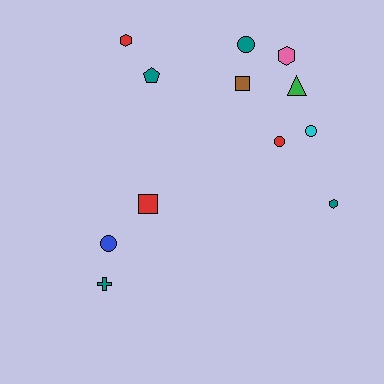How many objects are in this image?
There are 12 objects.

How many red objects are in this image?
There are 3 red objects.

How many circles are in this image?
There are 4 circles.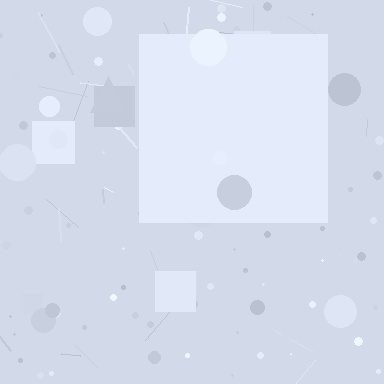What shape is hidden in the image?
A square is hidden in the image.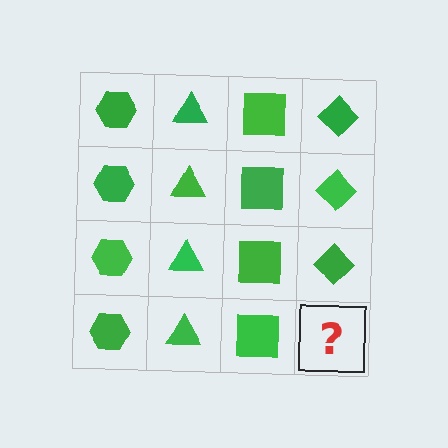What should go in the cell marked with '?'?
The missing cell should contain a green diamond.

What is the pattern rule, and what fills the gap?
The rule is that each column has a consistent shape. The gap should be filled with a green diamond.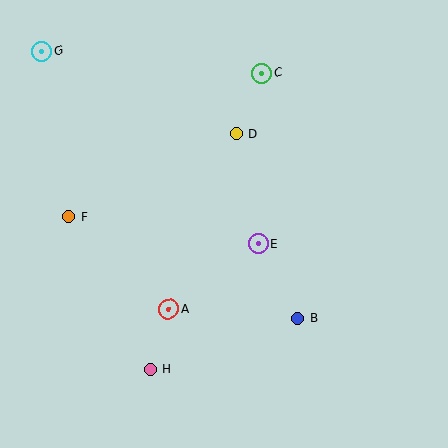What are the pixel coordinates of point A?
Point A is at (169, 309).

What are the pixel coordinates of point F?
Point F is at (68, 217).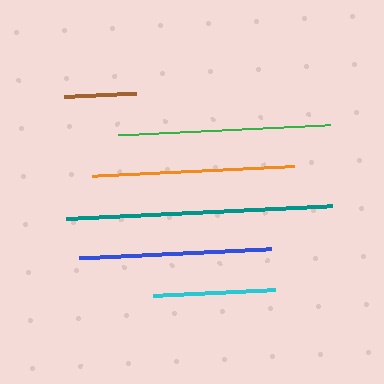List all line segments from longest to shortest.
From longest to shortest: teal, green, orange, blue, cyan, brown.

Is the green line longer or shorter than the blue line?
The green line is longer than the blue line.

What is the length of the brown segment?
The brown segment is approximately 72 pixels long.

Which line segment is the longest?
The teal line is the longest at approximately 266 pixels.